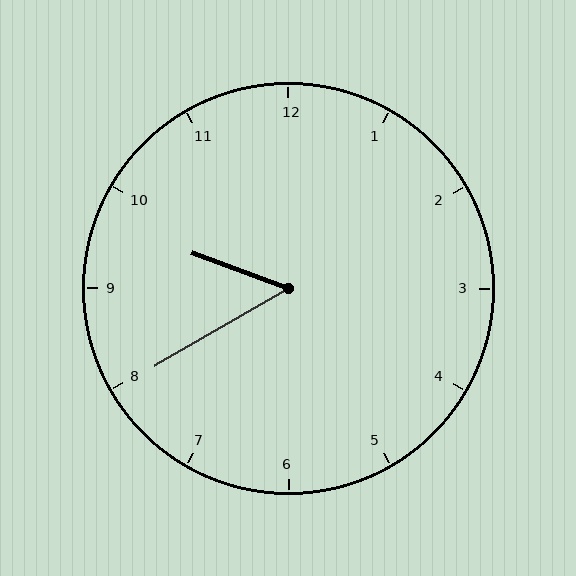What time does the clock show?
9:40.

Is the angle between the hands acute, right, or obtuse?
It is acute.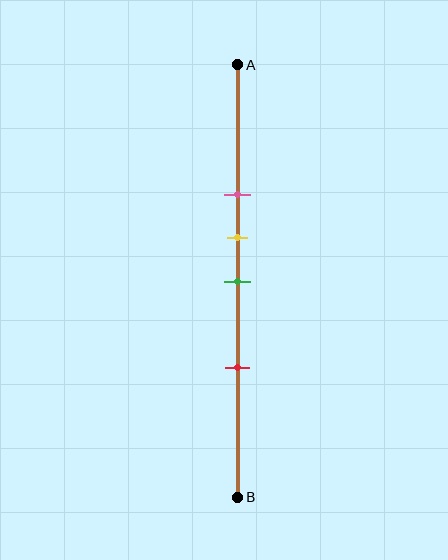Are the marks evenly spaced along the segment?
No, the marks are not evenly spaced.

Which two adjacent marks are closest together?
The yellow and green marks are the closest adjacent pair.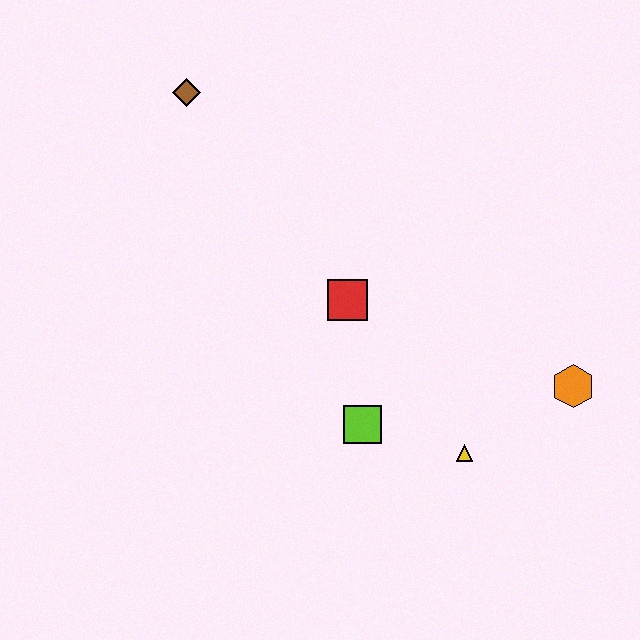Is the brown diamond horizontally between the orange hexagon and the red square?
No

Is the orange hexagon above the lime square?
Yes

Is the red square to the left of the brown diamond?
No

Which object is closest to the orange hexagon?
The yellow triangle is closest to the orange hexagon.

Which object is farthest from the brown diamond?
The orange hexagon is farthest from the brown diamond.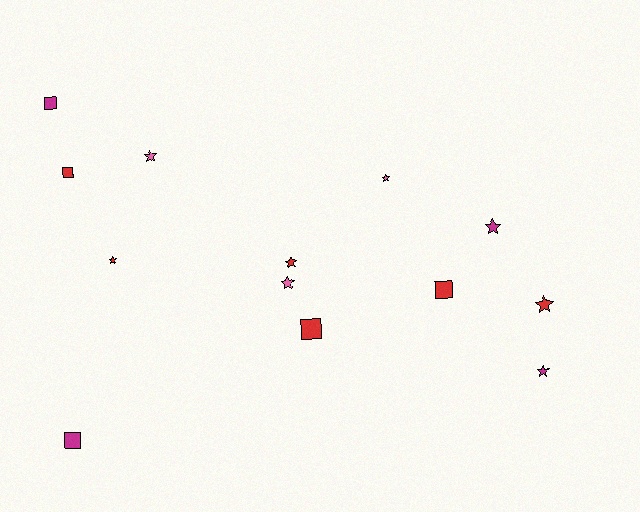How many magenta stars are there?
There are 2 magenta stars.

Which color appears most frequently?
Red, with 6 objects.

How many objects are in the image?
There are 13 objects.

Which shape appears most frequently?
Star, with 8 objects.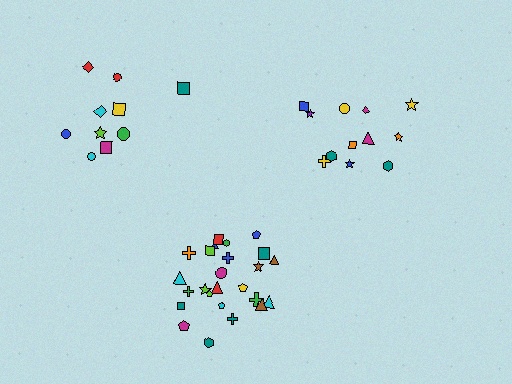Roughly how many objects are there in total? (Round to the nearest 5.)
Roughly 45 objects in total.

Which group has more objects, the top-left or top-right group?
The top-right group.